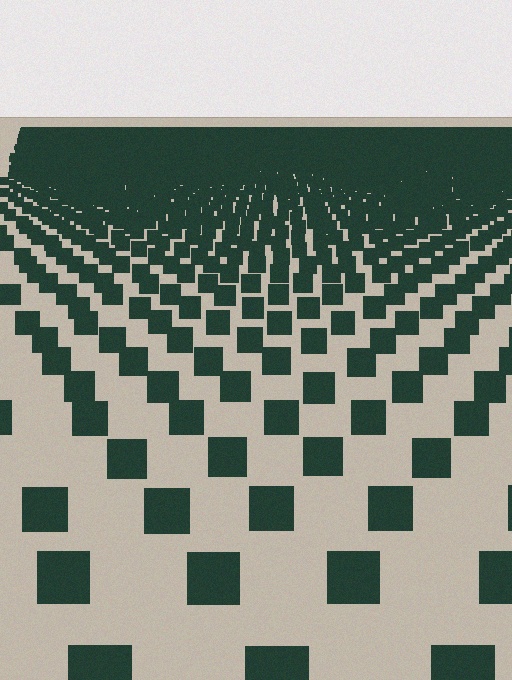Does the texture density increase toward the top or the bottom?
Density increases toward the top.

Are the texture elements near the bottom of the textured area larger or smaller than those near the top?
Larger. Near the bottom, elements are closer to the viewer and appear at a bigger on-screen size.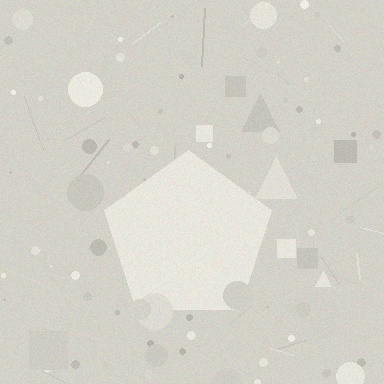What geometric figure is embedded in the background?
A pentagon is embedded in the background.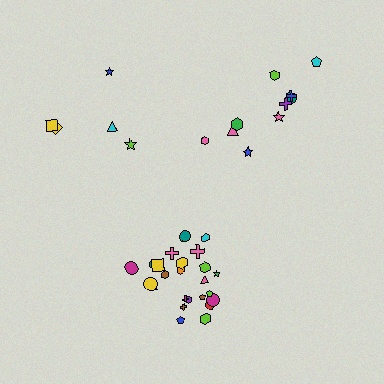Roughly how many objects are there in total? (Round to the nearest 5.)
Roughly 40 objects in total.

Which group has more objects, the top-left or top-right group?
The top-right group.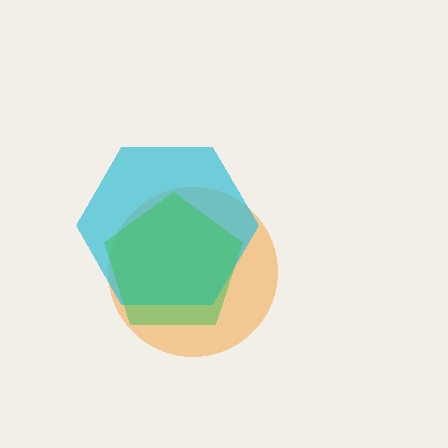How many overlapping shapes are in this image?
There are 3 overlapping shapes in the image.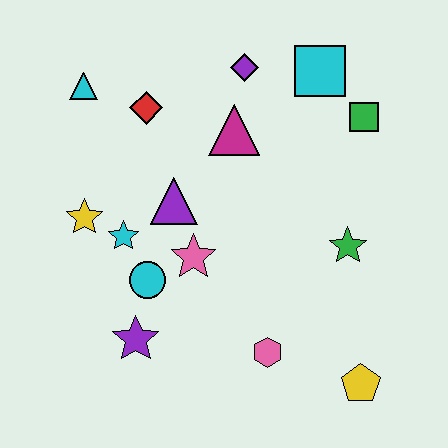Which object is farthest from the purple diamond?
The yellow pentagon is farthest from the purple diamond.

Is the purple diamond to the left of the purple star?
No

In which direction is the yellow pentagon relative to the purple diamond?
The yellow pentagon is below the purple diamond.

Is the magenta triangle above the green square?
No